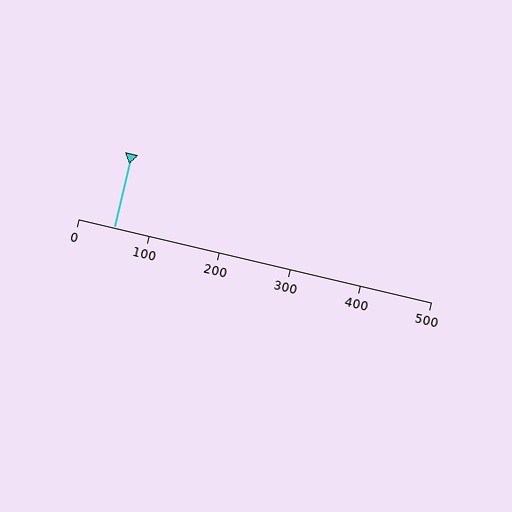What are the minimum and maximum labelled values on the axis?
The axis runs from 0 to 500.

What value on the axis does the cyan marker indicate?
The marker indicates approximately 50.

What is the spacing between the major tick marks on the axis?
The major ticks are spaced 100 apart.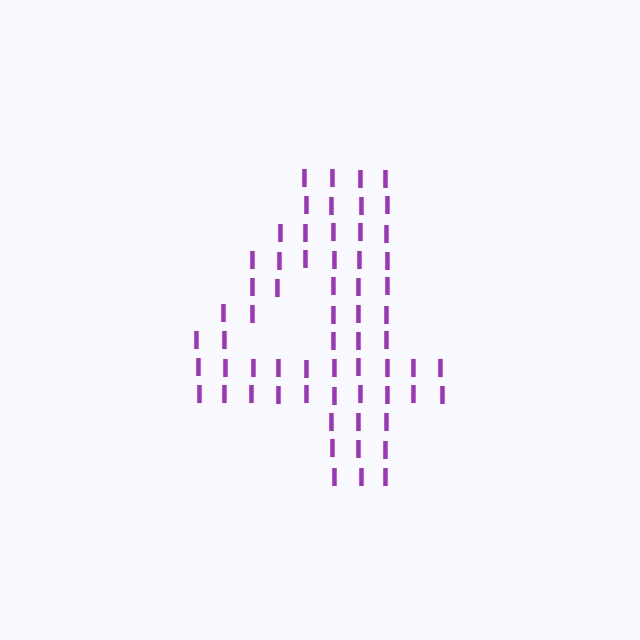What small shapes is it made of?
It is made of small letter I's.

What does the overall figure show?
The overall figure shows the digit 4.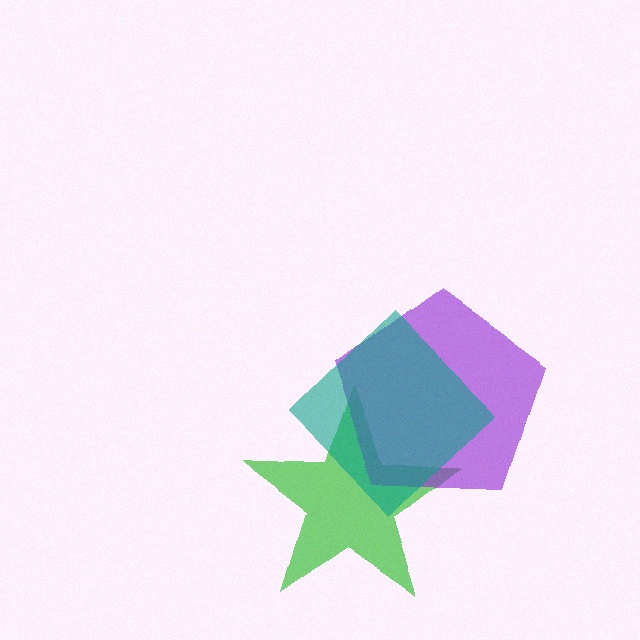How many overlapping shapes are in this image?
There are 3 overlapping shapes in the image.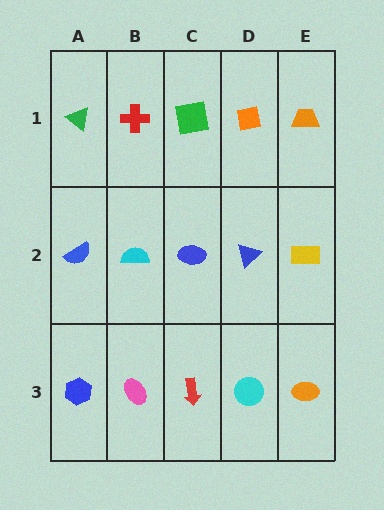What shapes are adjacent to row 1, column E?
A yellow rectangle (row 2, column E), an orange square (row 1, column D).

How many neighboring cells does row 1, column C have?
3.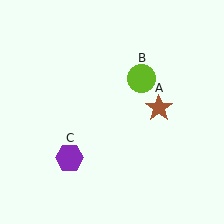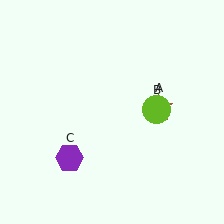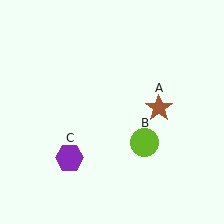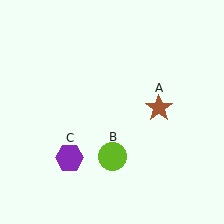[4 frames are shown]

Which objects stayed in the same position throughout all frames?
Brown star (object A) and purple hexagon (object C) remained stationary.